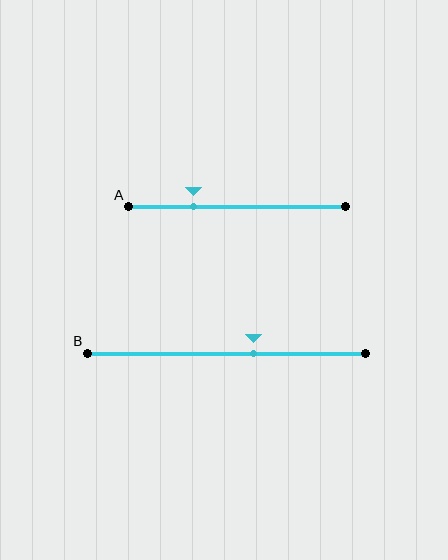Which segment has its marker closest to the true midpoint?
Segment B has its marker closest to the true midpoint.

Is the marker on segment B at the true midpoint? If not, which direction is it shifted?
No, the marker on segment B is shifted to the right by about 10% of the segment length.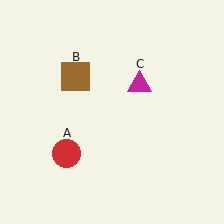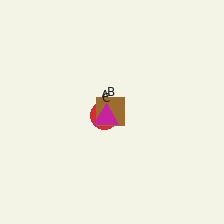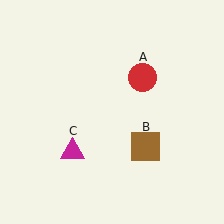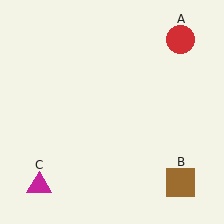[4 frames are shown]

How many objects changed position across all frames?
3 objects changed position: red circle (object A), brown square (object B), magenta triangle (object C).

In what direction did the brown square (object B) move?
The brown square (object B) moved down and to the right.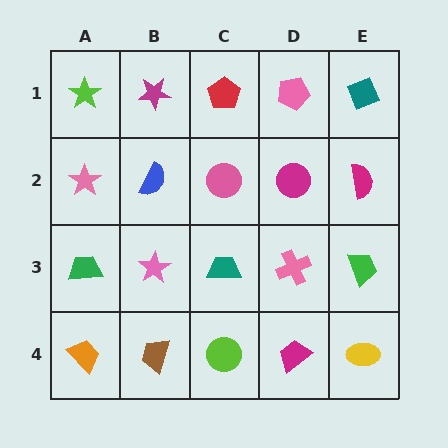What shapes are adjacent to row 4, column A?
A green trapezoid (row 3, column A), a brown trapezoid (row 4, column B).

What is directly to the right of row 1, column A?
A magenta star.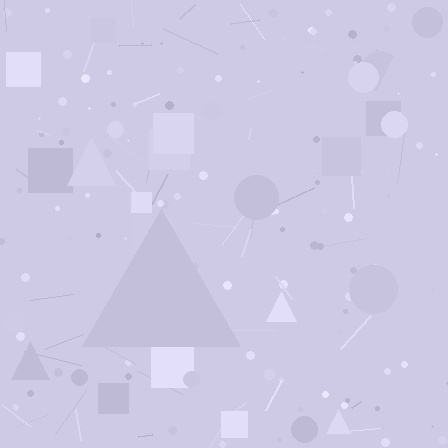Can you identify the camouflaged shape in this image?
The camouflaged shape is a triangle.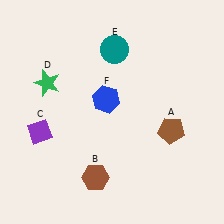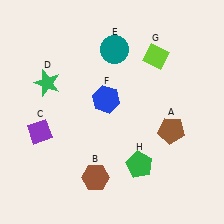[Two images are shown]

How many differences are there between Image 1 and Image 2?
There are 2 differences between the two images.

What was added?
A lime diamond (G), a green pentagon (H) were added in Image 2.